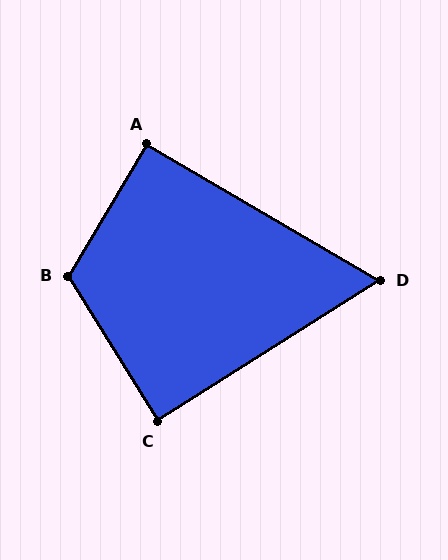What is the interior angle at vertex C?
Approximately 89 degrees (approximately right).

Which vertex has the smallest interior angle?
D, at approximately 63 degrees.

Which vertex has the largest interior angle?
B, at approximately 117 degrees.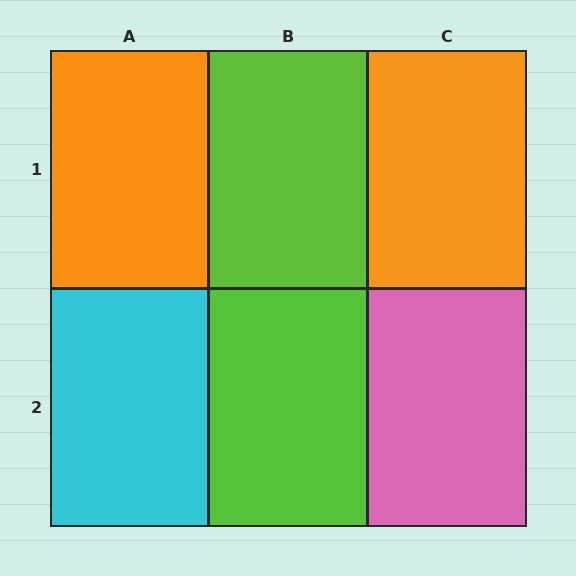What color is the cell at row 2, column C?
Pink.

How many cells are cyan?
1 cell is cyan.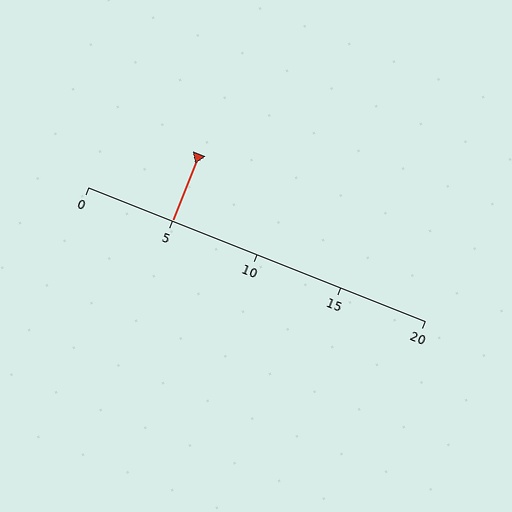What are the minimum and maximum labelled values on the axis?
The axis runs from 0 to 20.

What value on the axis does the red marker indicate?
The marker indicates approximately 5.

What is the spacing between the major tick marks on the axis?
The major ticks are spaced 5 apart.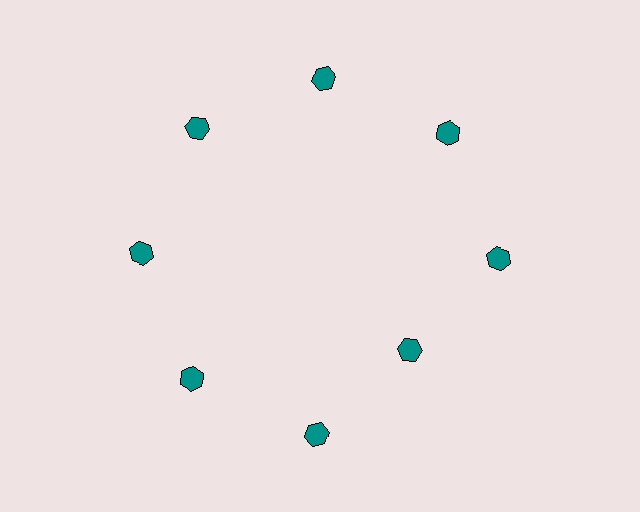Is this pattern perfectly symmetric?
No. The 8 teal hexagons are arranged in a ring, but one element near the 4 o'clock position is pulled inward toward the center, breaking the 8-fold rotational symmetry.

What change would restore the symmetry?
The symmetry would be restored by moving it outward, back onto the ring so that all 8 hexagons sit at equal angles and equal distance from the center.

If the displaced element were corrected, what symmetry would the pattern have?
It would have 8-fold rotational symmetry — the pattern would map onto itself every 45 degrees.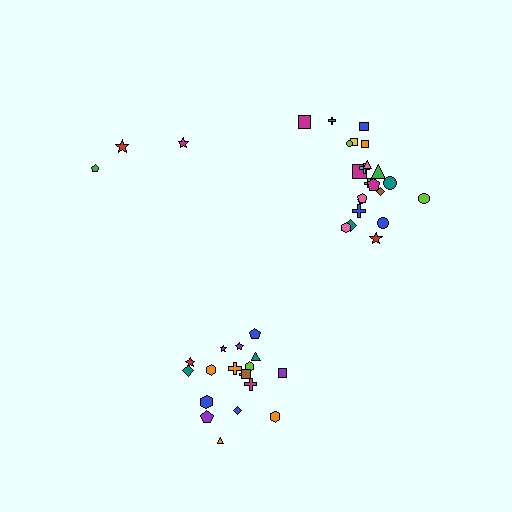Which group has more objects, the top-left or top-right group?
The top-right group.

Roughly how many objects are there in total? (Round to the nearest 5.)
Roughly 45 objects in total.